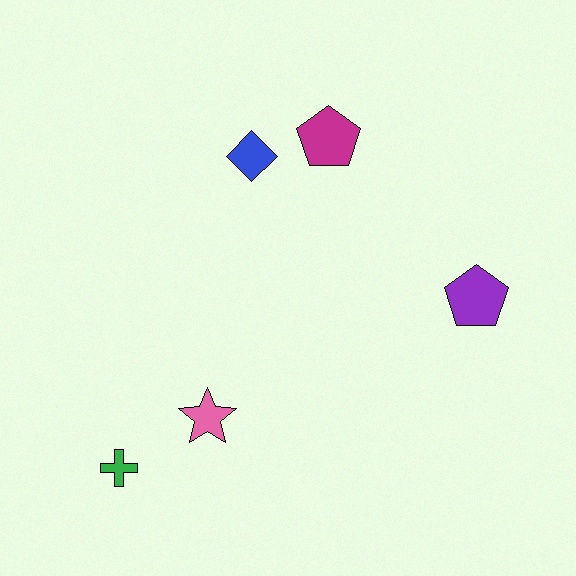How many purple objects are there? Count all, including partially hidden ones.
There is 1 purple object.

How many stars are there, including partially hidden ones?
There is 1 star.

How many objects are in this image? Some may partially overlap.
There are 5 objects.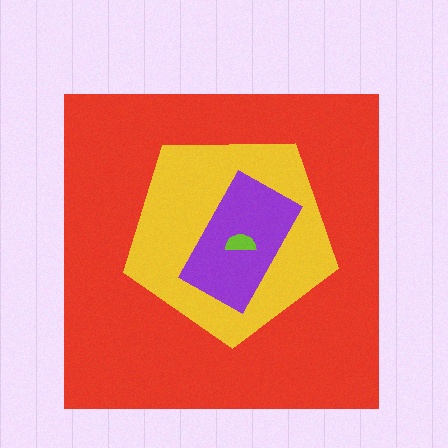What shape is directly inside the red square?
The yellow pentagon.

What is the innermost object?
The lime semicircle.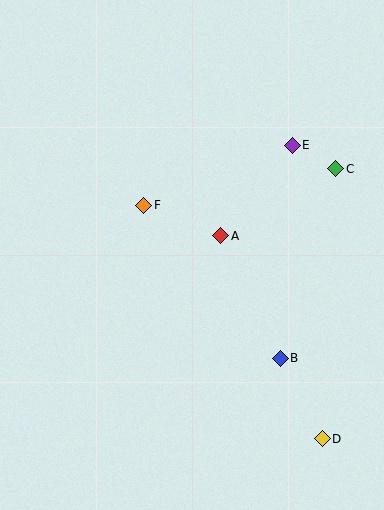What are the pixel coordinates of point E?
Point E is at (292, 145).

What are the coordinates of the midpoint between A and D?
The midpoint between A and D is at (271, 337).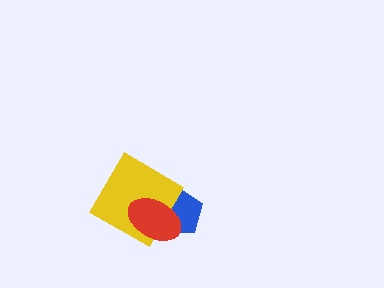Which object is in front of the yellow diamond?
The red ellipse is in front of the yellow diamond.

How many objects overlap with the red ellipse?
2 objects overlap with the red ellipse.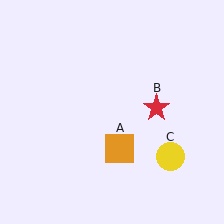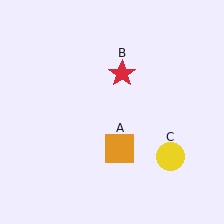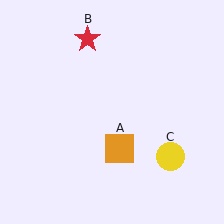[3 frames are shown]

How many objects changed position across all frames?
1 object changed position: red star (object B).